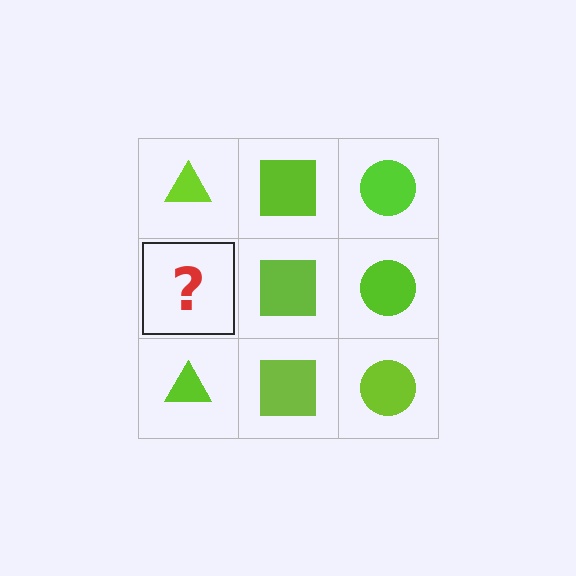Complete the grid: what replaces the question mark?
The question mark should be replaced with a lime triangle.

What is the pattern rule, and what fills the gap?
The rule is that each column has a consistent shape. The gap should be filled with a lime triangle.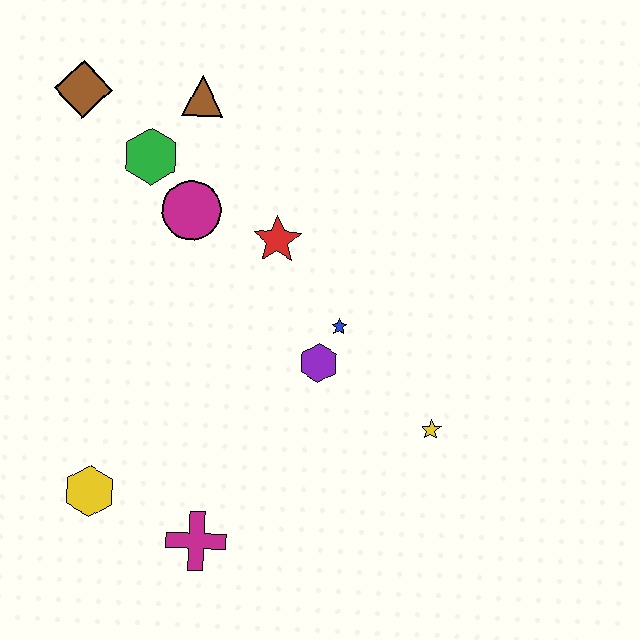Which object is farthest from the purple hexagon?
The brown diamond is farthest from the purple hexagon.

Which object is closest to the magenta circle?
The green hexagon is closest to the magenta circle.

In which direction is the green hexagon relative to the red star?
The green hexagon is to the left of the red star.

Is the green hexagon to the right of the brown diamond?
Yes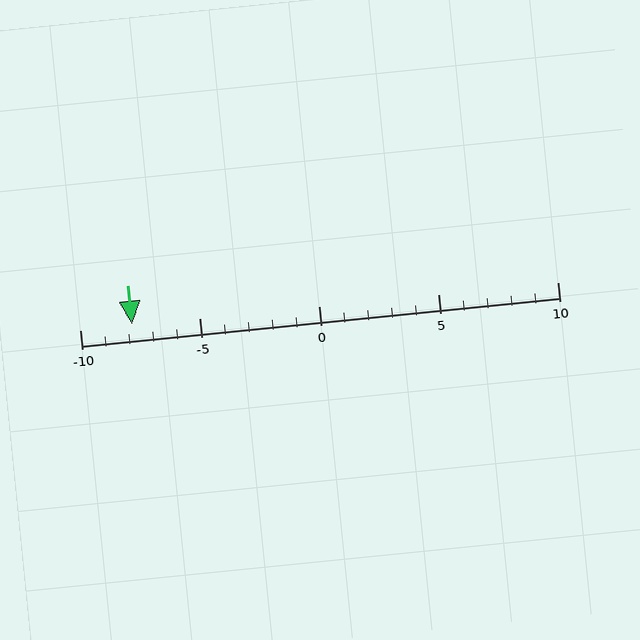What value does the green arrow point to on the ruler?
The green arrow points to approximately -8.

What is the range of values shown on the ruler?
The ruler shows values from -10 to 10.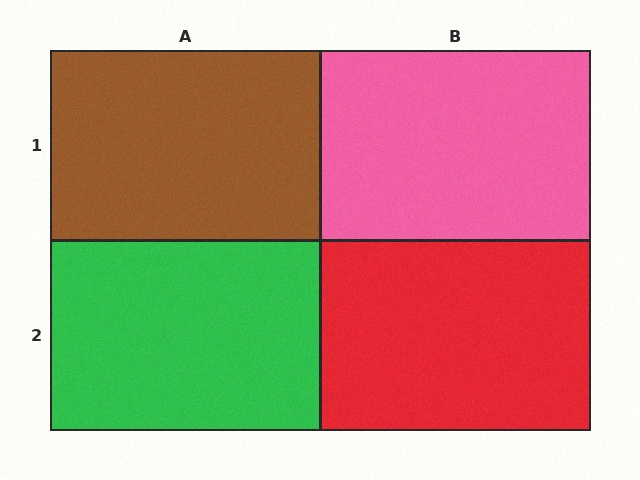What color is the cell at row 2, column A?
Green.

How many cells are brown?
1 cell is brown.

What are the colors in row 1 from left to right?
Brown, pink.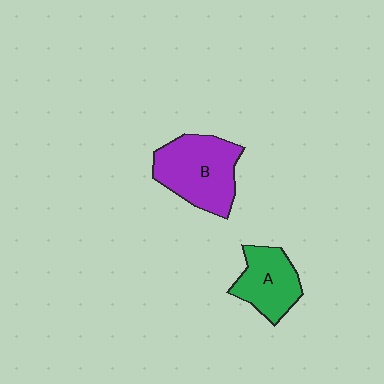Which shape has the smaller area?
Shape A (green).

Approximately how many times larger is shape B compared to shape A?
Approximately 1.4 times.